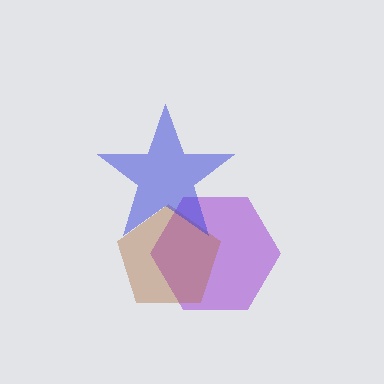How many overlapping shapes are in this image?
There are 3 overlapping shapes in the image.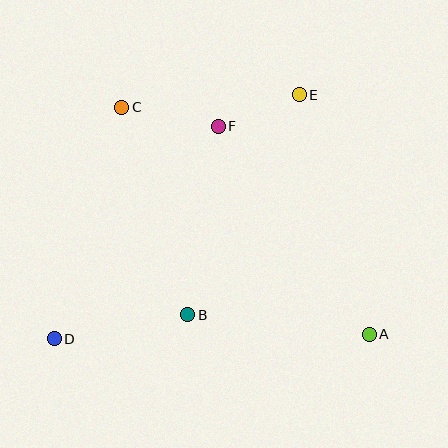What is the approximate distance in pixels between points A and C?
The distance between A and C is approximately 336 pixels.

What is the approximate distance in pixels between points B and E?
The distance between B and E is approximately 247 pixels.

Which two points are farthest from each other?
Points D and E are farthest from each other.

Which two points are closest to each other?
Points E and F are closest to each other.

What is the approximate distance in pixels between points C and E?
The distance between C and E is approximately 178 pixels.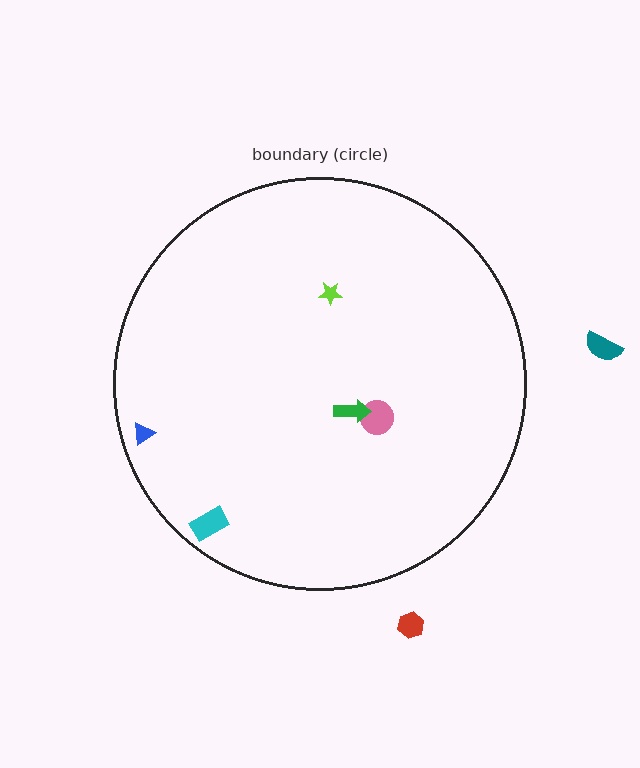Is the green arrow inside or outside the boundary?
Inside.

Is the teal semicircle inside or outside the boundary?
Outside.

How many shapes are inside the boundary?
5 inside, 2 outside.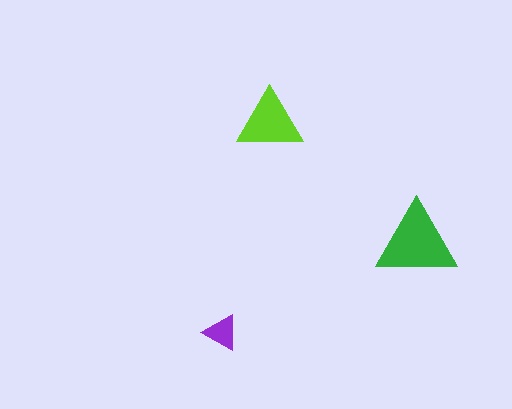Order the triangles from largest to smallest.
the green one, the lime one, the purple one.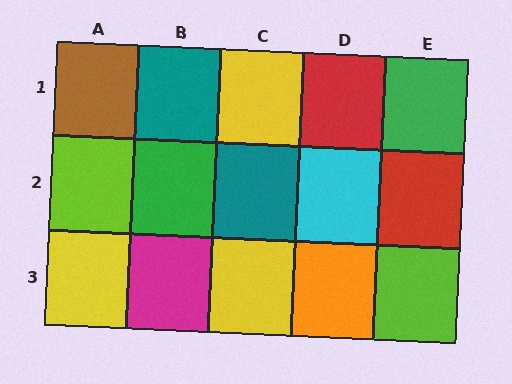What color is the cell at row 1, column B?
Teal.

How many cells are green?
2 cells are green.